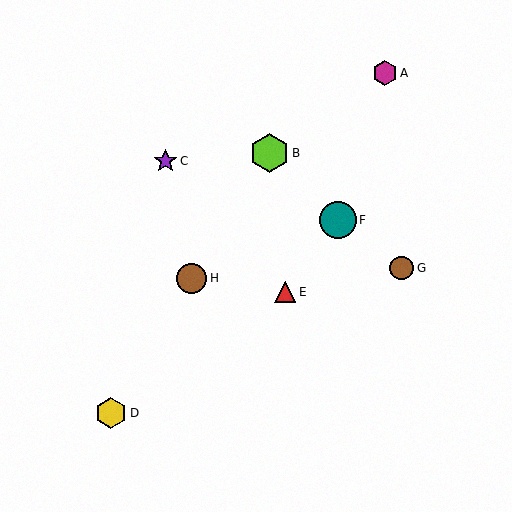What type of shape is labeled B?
Shape B is a lime hexagon.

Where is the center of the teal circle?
The center of the teal circle is at (338, 220).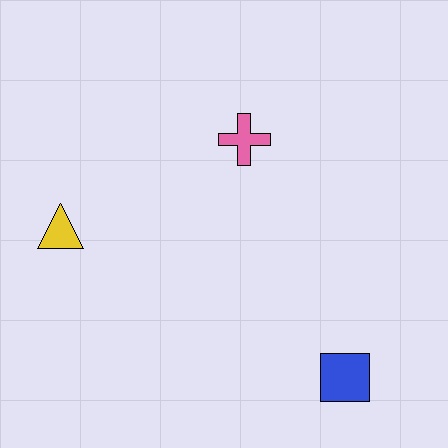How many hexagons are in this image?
There are no hexagons.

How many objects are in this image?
There are 3 objects.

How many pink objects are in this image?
There is 1 pink object.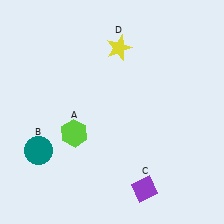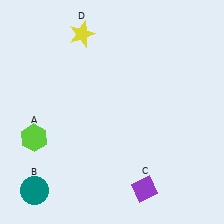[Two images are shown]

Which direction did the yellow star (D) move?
The yellow star (D) moved left.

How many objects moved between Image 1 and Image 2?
3 objects moved between the two images.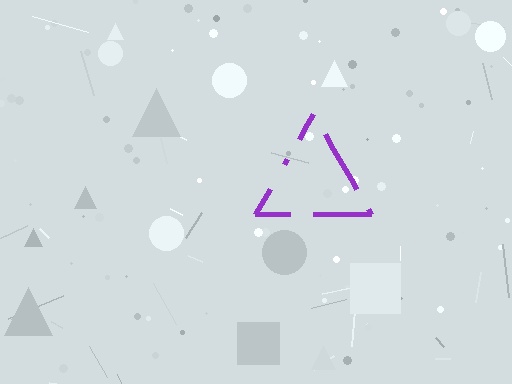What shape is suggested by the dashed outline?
The dashed outline suggests a triangle.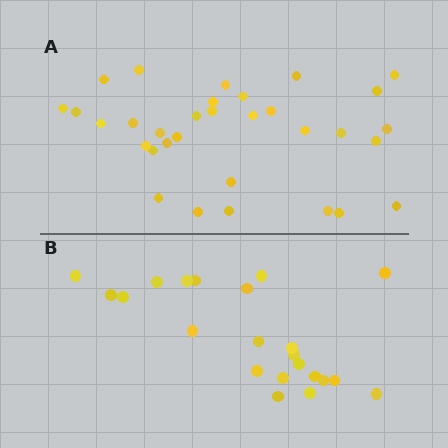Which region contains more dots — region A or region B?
Region A (the top region) has more dots.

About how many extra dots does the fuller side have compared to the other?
Region A has roughly 10 or so more dots than region B.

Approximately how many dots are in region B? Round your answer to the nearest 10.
About 20 dots. (The exact count is 22, which rounds to 20.)